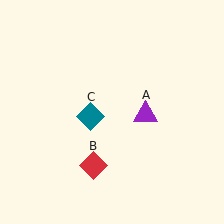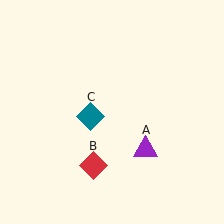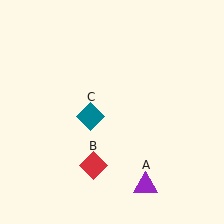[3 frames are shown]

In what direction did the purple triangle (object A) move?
The purple triangle (object A) moved down.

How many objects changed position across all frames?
1 object changed position: purple triangle (object A).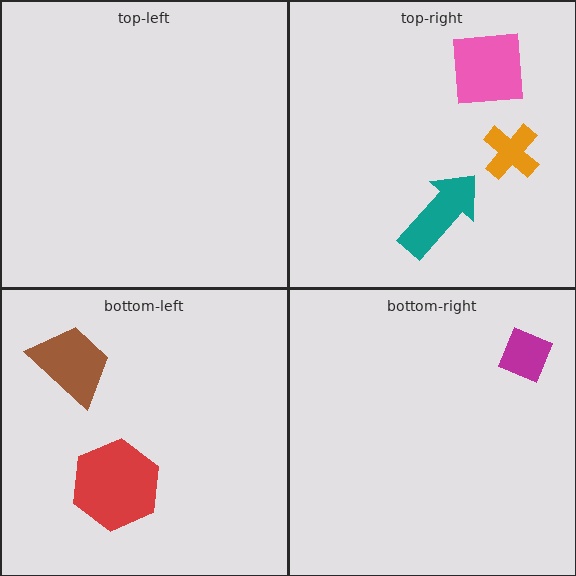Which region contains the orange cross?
The top-right region.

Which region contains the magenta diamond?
The bottom-right region.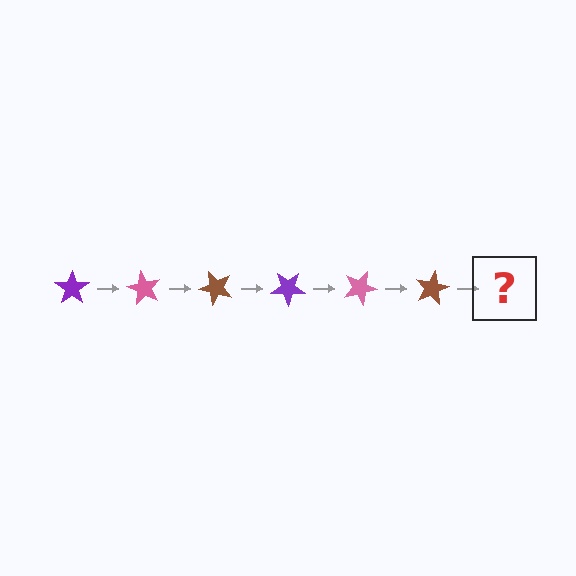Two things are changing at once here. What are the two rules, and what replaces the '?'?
The two rules are that it rotates 60 degrees each step and the color cycles through purple, pink, and brown. The '?' should be a purple star, rotated 360 degrees from the start.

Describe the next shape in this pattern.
It should be a purple star, rotated 360 degrees from the start.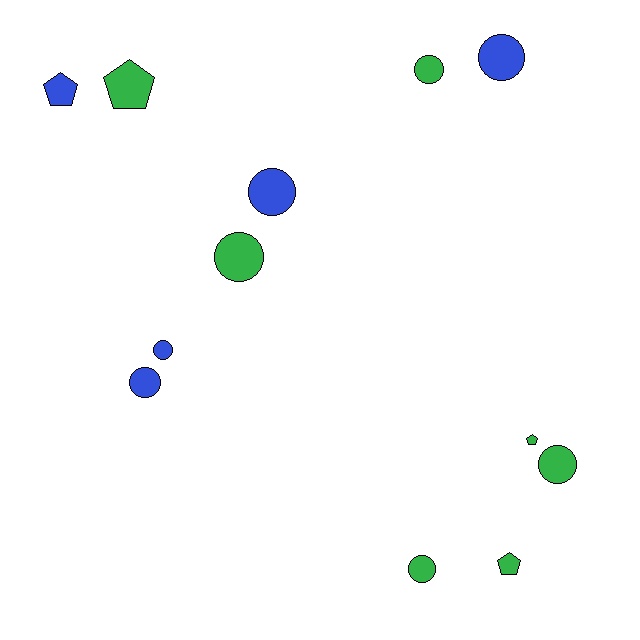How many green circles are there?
There are 4 green circles.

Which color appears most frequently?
Green, with 7 objects.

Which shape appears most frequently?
Circle, with 8 objects.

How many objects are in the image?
There are 12 objects.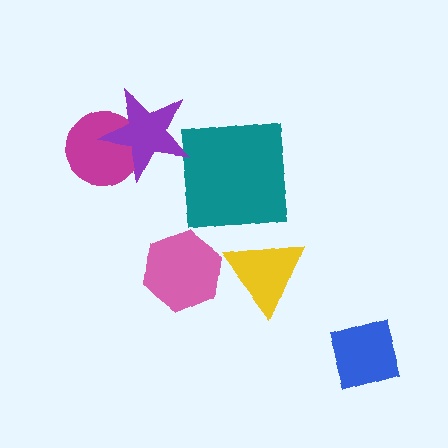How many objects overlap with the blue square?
0 objects overlap with the blue square.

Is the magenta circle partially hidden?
Yes, it is partially covered by another shape.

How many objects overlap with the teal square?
0 objects overlap with the teal square.